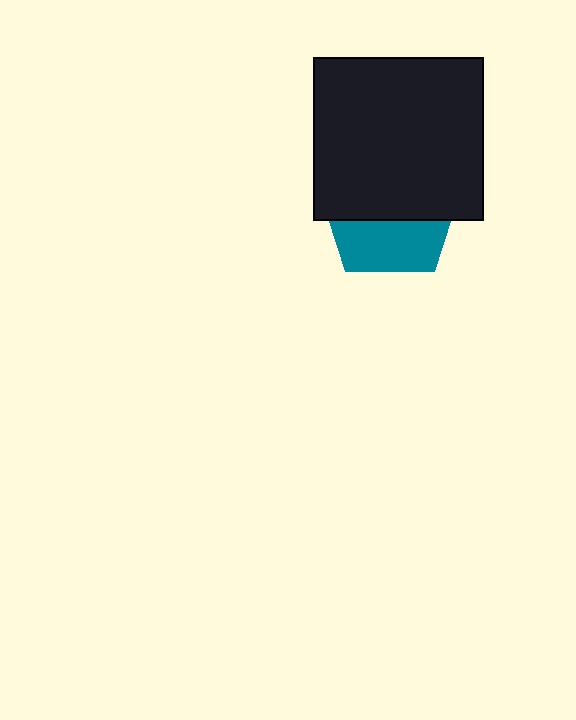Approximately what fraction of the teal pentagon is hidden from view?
Roughly 61% of the teal pentagon is hidden behind the black rectangle.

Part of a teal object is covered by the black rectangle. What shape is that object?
It is a pentagon.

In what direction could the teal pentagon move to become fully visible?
The teal pentagon could move down. That would shift it out from behind the black rectangle entirely.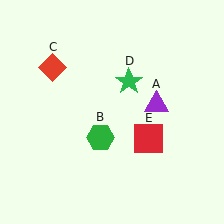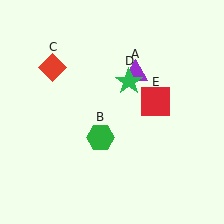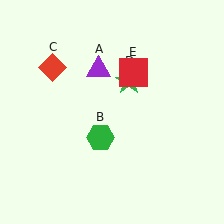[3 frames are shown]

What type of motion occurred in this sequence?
The purple triangle (object A), red square (object E) rotated counterclockwise around the center of the scene.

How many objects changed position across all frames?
2 objects changed position: purple triangle (object A), red square (object E).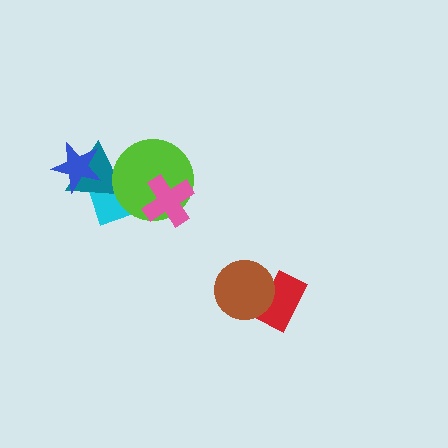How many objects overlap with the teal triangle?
3 objects overlap with the teal triangle.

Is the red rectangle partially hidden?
Yes, it is partially covered by another shape.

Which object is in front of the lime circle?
The pink cross is in front of the lime circle.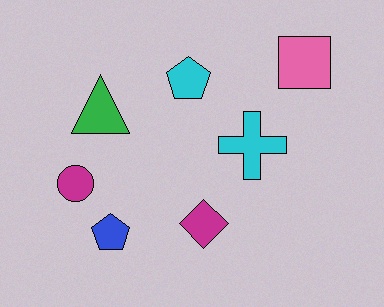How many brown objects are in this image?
There are no brown objects.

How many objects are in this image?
There are 7 objects.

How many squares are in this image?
There is 1 square.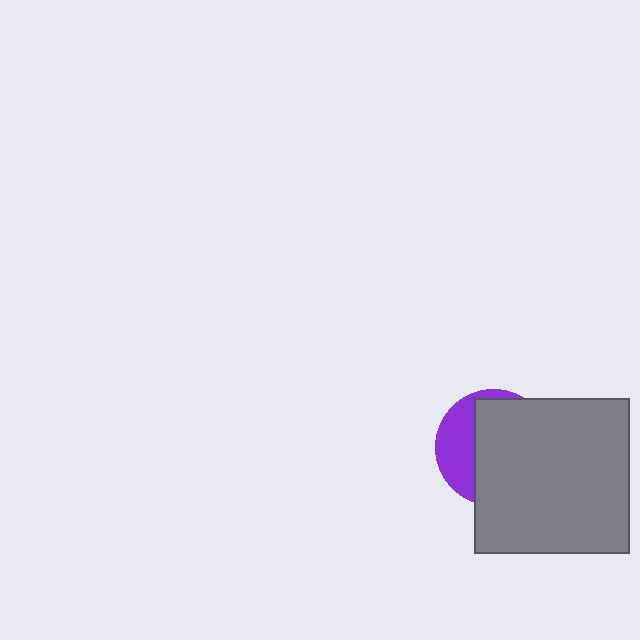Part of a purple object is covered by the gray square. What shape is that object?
It is a circle.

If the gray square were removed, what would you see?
You would see the complete purple circle.